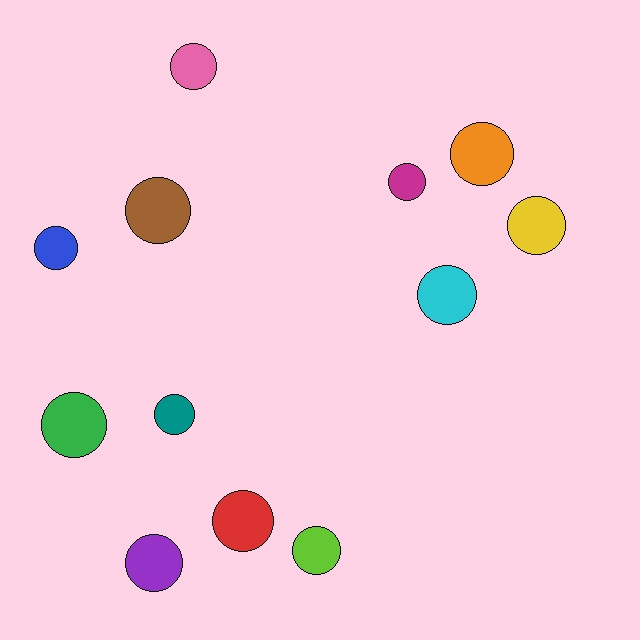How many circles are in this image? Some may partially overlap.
There are 12 circles.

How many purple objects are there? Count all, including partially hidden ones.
There is 1 purple object.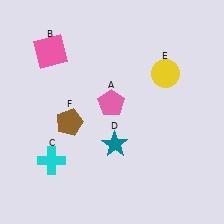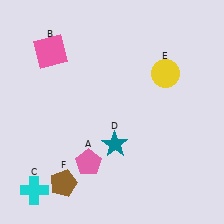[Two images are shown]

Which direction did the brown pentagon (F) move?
The brown pentagon (F) moved down.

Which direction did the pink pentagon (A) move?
The pink pentagon (A) moved down.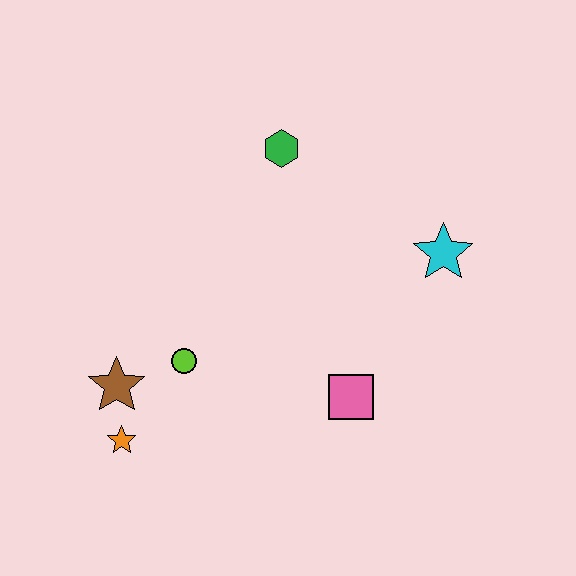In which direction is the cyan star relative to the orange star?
The cyan star is to the right of the orange star.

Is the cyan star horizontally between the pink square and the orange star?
No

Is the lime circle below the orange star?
No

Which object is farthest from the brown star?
The cyan star is farthest from the brown star.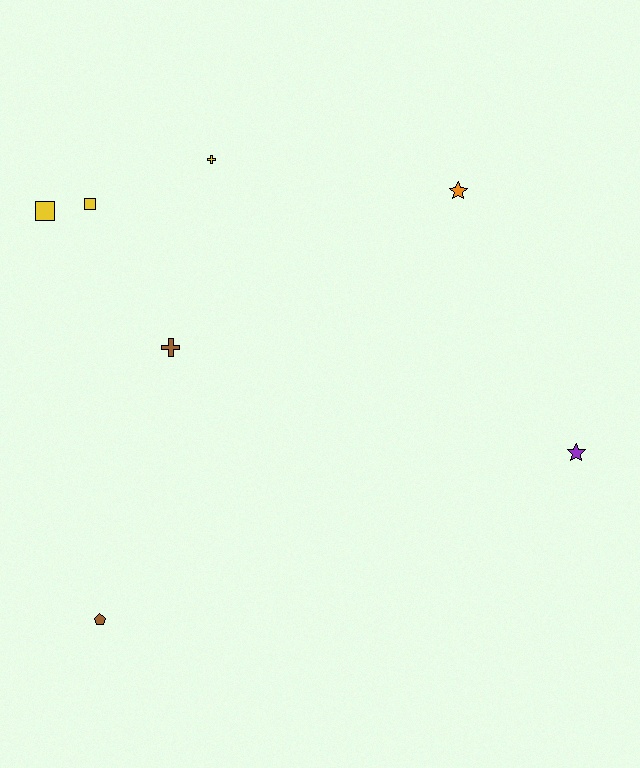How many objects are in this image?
There are 7 objects.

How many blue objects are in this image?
There are no blue objects.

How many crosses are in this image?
There are 2 crosses.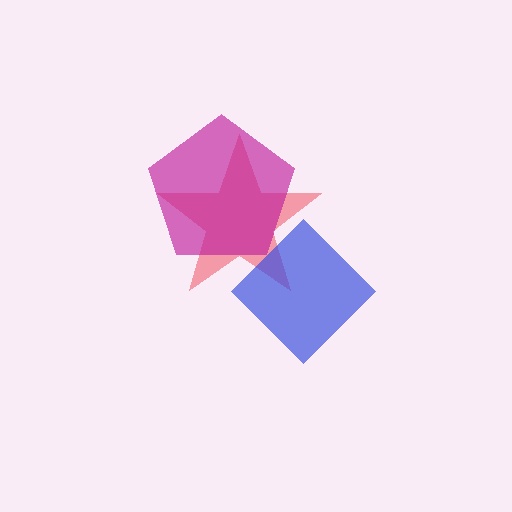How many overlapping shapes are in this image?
There are 3 overlapping shapes in the image.